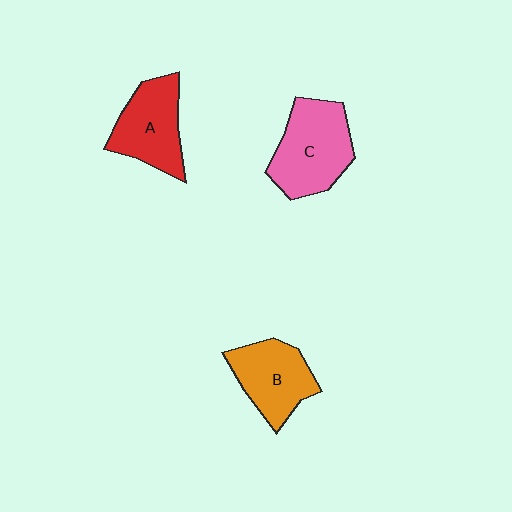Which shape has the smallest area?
Shape B (orange).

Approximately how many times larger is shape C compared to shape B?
Approximately 1.2 times.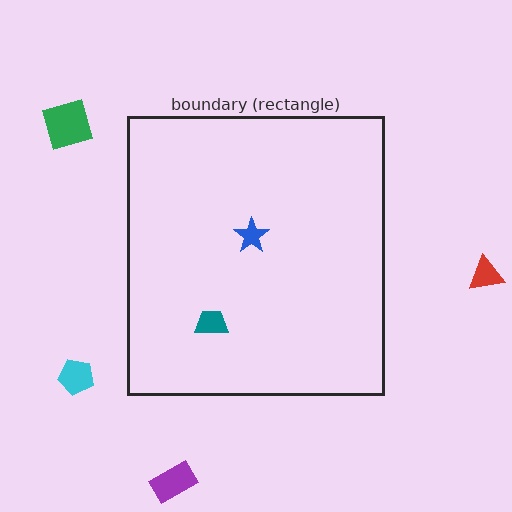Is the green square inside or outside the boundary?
Outside.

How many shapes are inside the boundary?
2 inside, 4 outside.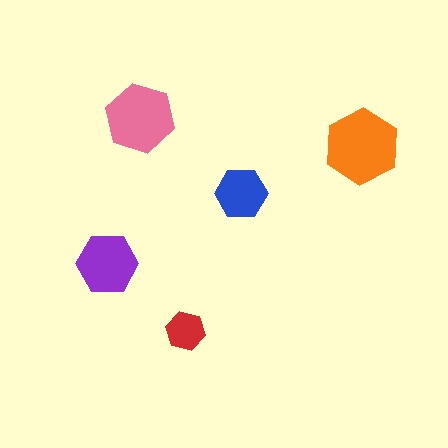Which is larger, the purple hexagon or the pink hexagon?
The pink one.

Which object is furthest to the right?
The orange hexagon is rightmost.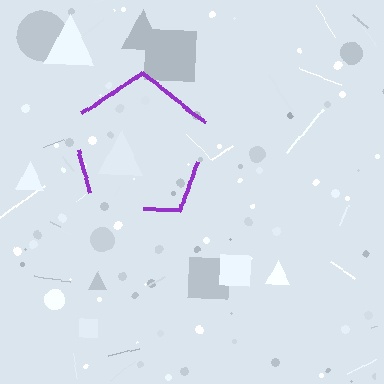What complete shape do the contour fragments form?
The contour fragments form a pentagon.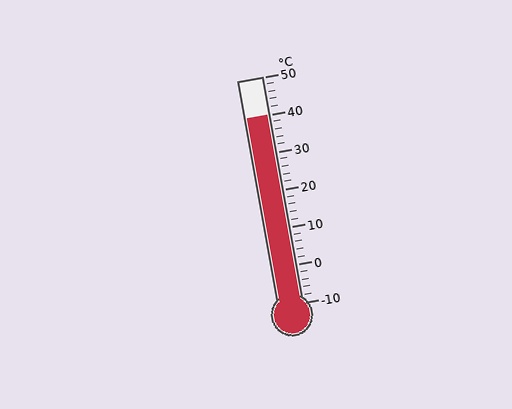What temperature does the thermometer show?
The thermometer shows approximately 40°C.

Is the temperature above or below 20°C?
The temperature is above 20°C.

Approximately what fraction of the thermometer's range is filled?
The thermometer is filled to approximately 85% of its range.